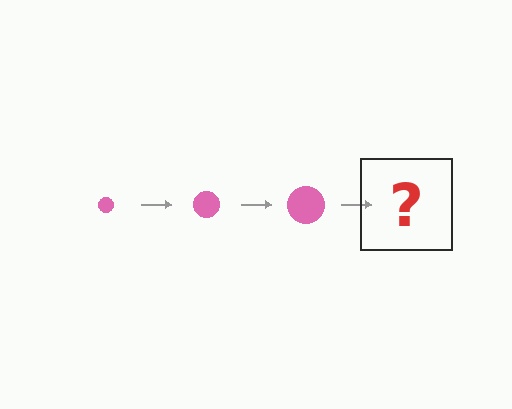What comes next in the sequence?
The next element should be a pink circle, larger than the previous one.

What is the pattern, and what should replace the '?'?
The pattern is that the circle gets progressively larger each step. The '?' should be a pink circle, larger than the previous one.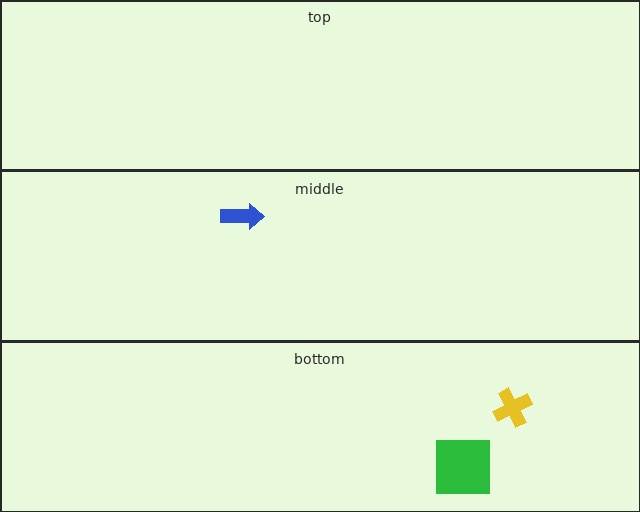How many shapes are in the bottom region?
2.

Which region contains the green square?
The bottom region.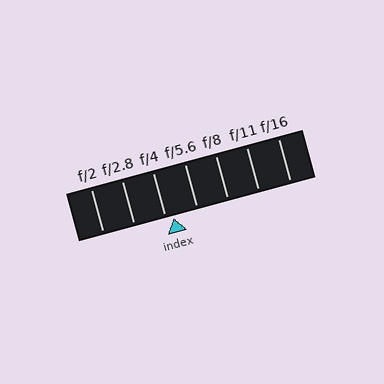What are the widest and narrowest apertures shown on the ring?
The widest aperture shown is f/2 and the narrowest is f/16.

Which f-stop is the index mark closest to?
The index mark is closest to f/4.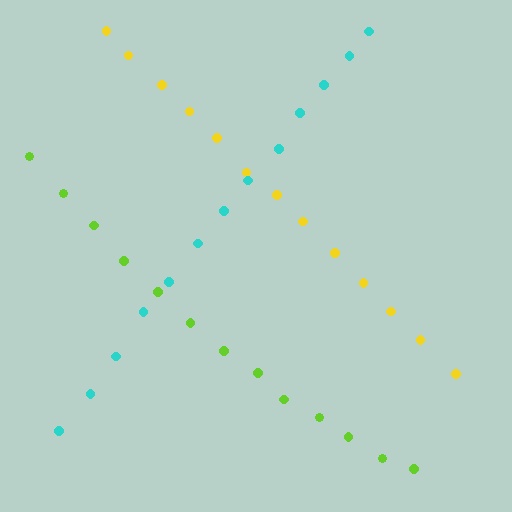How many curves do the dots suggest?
There are 3 distinct paths.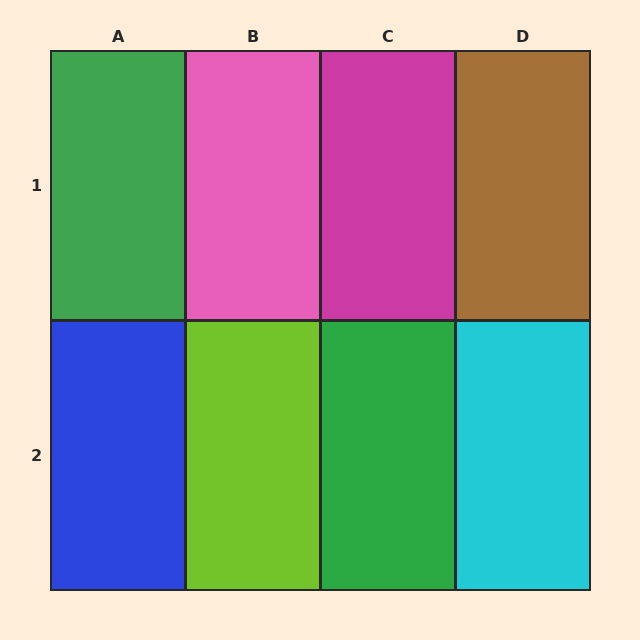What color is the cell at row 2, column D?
Cyan.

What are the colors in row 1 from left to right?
Green, pink, magenta, brown.